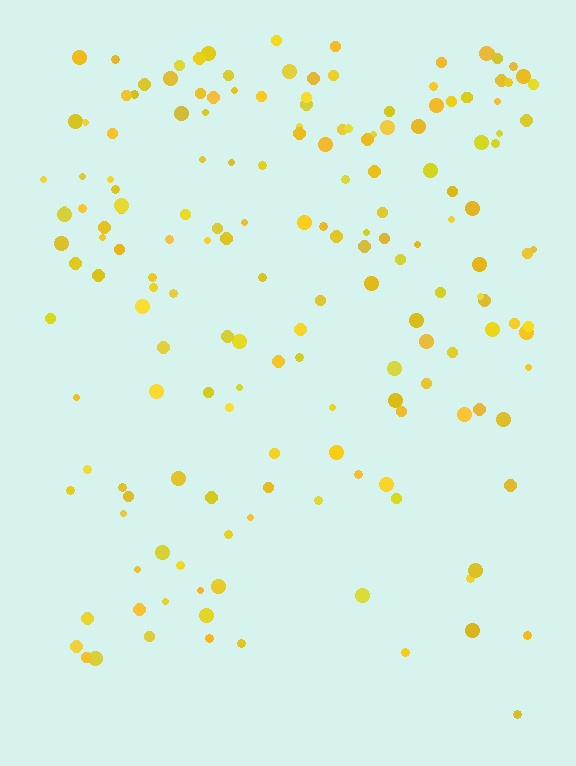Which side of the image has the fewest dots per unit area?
The bottom.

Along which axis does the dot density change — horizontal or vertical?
Vertical.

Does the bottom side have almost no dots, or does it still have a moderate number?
Still a moderate number, just noticeably fewer than the top.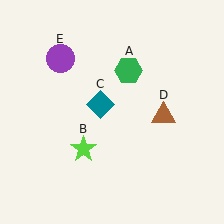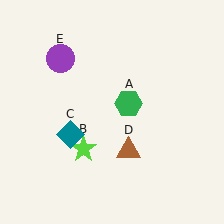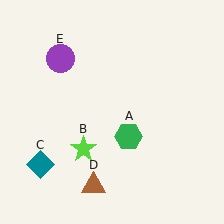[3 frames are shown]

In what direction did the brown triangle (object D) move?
The brown triangle (object D) moved down and to the left.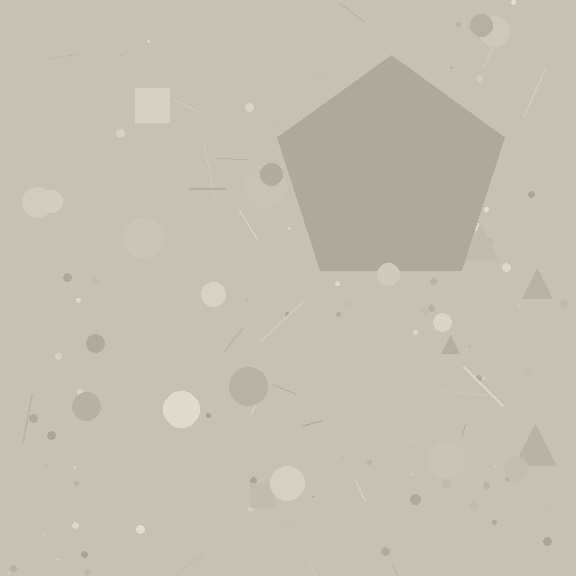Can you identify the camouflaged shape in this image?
The camouflaged shape is a pentagon.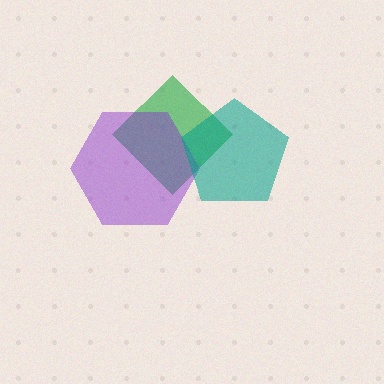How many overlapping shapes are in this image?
There are 3 overlapping shapes in the image.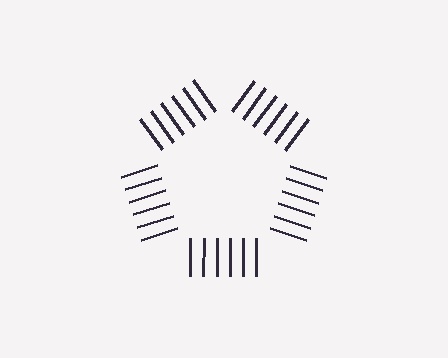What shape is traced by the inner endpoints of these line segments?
An illusory pentagon — the line segments terminate on its edges but no continuous stroke is drawn.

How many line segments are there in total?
30 — 6 along each of the 5 edges.